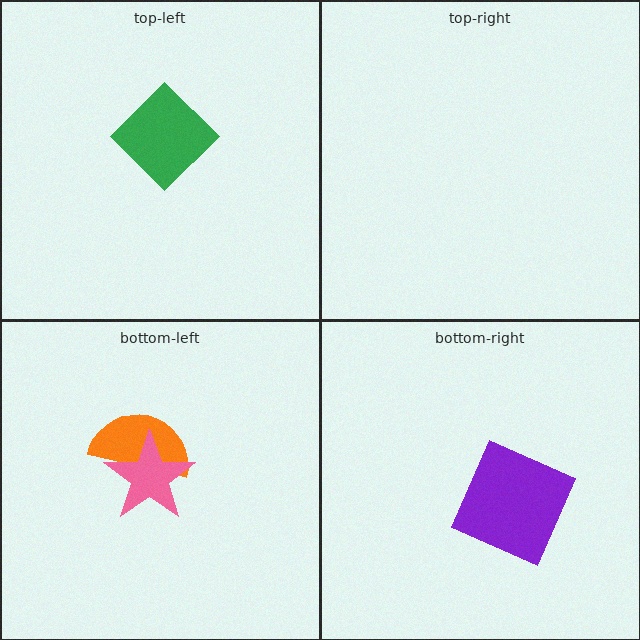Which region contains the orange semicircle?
The bottom-left region.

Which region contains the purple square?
The bottom-right region.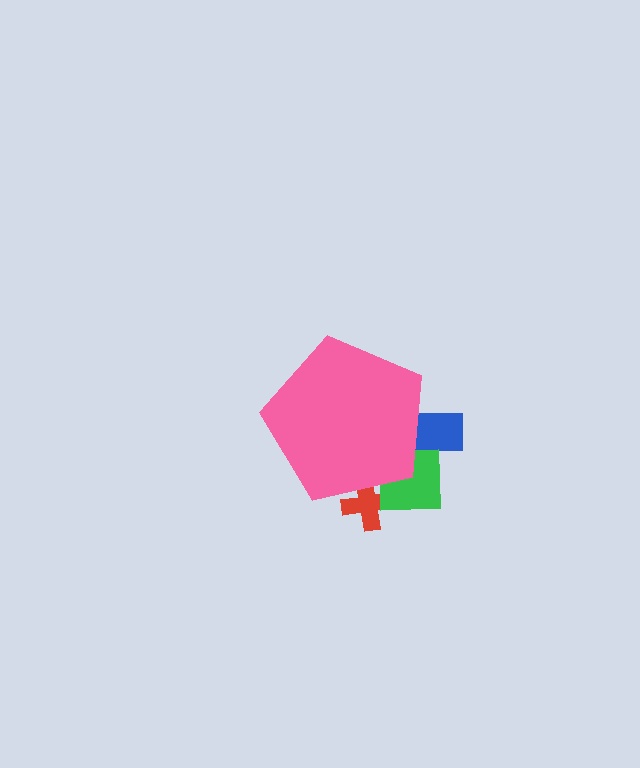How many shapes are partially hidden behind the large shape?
3 shapes are partially hidden.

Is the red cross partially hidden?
Yes, the red cross is partially hidden behind the pink pentagon.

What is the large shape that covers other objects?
A pink pentagon.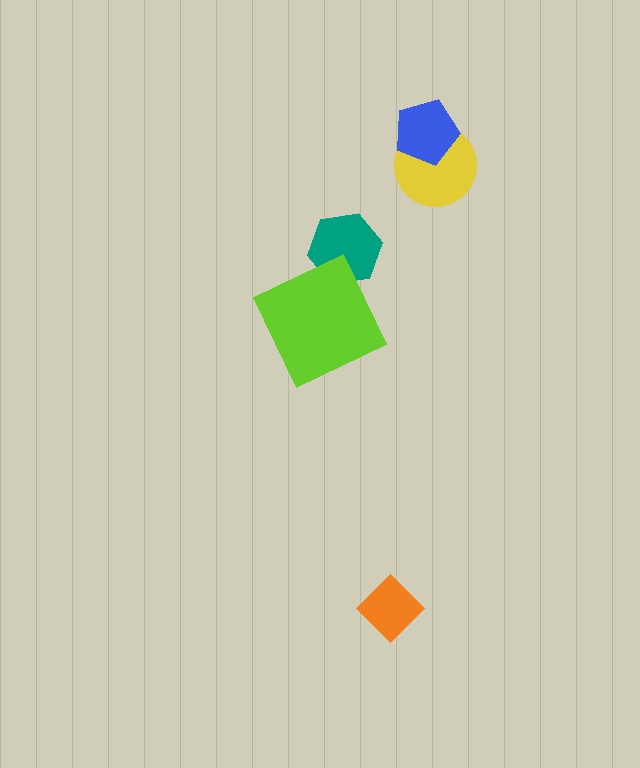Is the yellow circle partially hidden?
Yes, it is partially covered by another shape.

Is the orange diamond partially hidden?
No, no other shape covers it.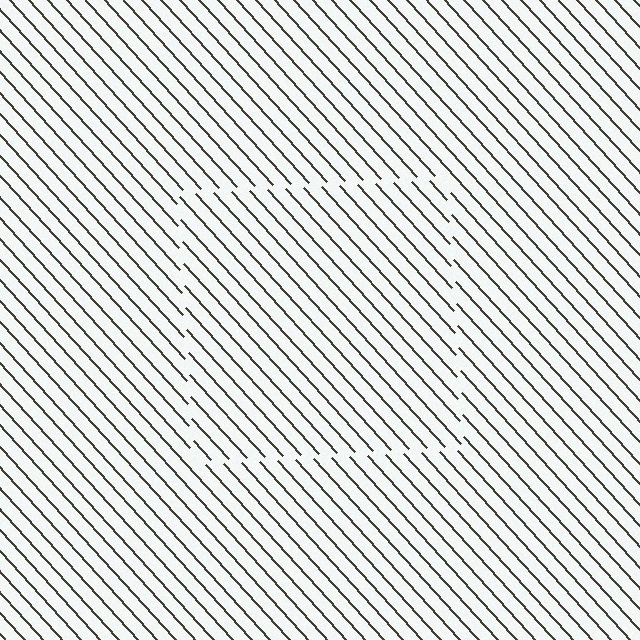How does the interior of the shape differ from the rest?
The interior of the shape contains the same grating, shifted by half a period — the contour is defined by the phase discontinuity where line-ends from the inner and outer gratings abut.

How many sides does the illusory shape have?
4 sides — the line-ends trace a square.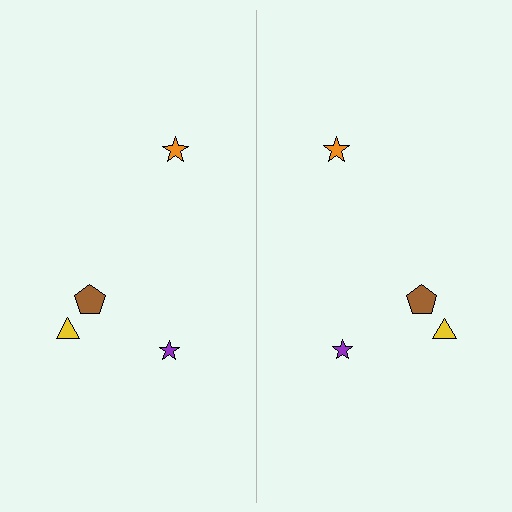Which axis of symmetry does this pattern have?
The pattern has a vertical axis of symmetry running through the center of the image.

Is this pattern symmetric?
Yes, this pattern has bilateral (reflection) symmetry.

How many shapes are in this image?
There are 8 shapes in this image.